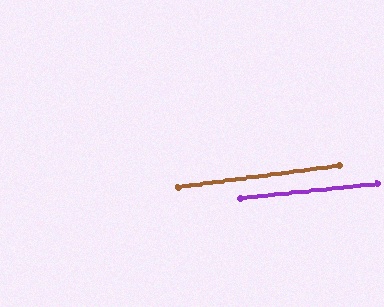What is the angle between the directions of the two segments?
Approximately 1 degree.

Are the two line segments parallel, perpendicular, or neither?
Parallel — their directions differ by only 1.2°.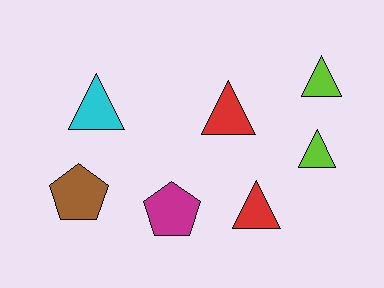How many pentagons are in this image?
There are 2 pentagons.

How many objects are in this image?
There are 7 objects.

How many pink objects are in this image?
There are no pink objects.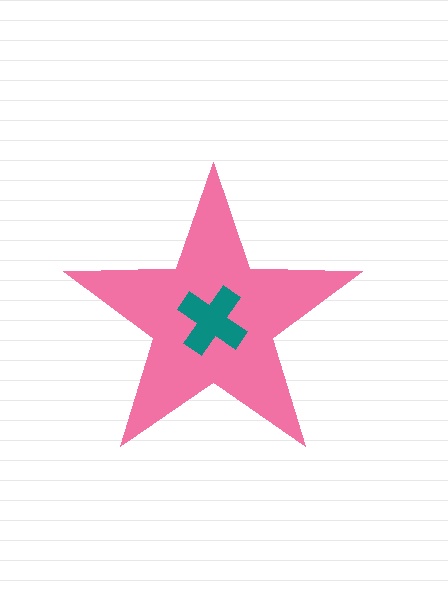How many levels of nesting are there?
2.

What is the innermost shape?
The teal cross.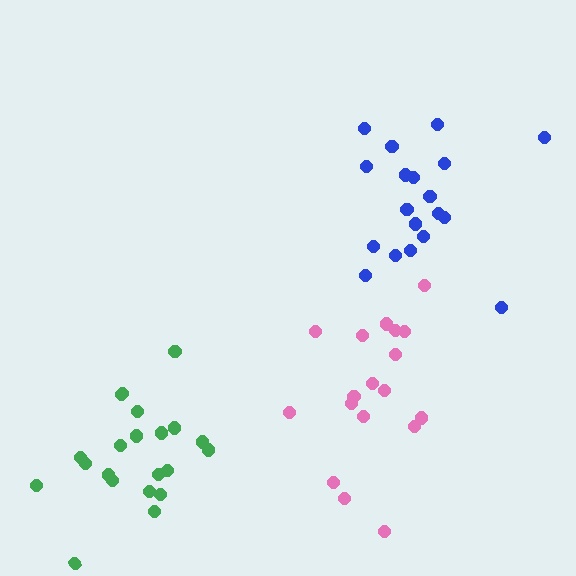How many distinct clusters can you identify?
There are 3 distinct clusters.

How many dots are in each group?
Group 1: 21 dots, Group 2: 18 dots, Group 3: 19 dots (58 total).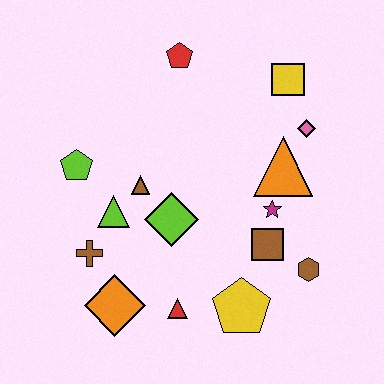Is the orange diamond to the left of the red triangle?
Yes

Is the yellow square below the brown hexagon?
No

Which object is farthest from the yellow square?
The orange diamond is farthest from the yellow square.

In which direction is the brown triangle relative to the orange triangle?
The brown triangle is to the left of the orange triangle.